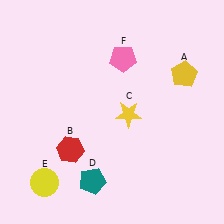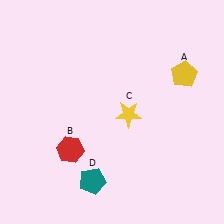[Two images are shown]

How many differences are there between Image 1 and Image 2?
There are 2 differences between the two images.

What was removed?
The pink pentagon (F), the yellow circle (E) were removed in Image 2.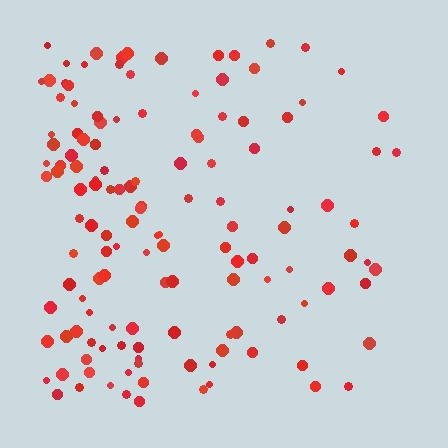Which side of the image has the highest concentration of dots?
The left.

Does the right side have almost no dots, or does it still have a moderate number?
Still a moderate number, just noticeably fewer than the left.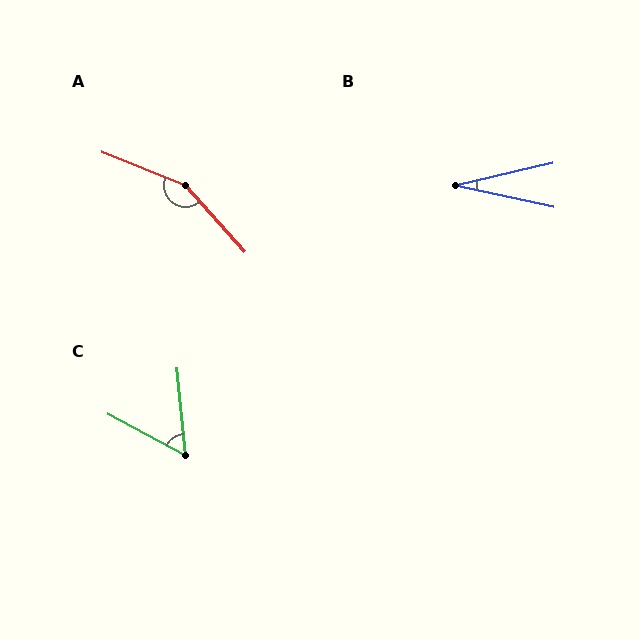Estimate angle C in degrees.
Approximately 57 degrees.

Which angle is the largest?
A, at approximately 154 degrees.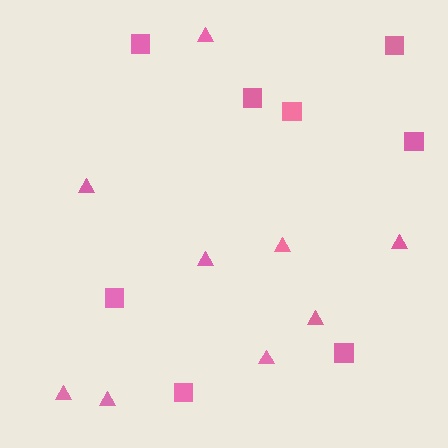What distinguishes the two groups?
There are 2 groups: one group of squares (8) and one group of triangles (9).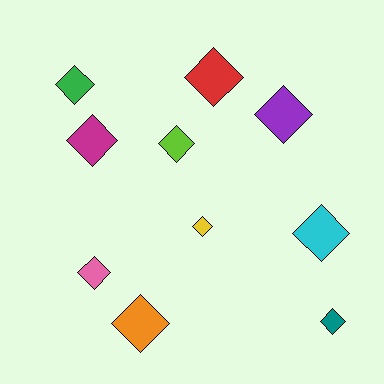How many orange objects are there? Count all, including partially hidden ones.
There is 1 orange object.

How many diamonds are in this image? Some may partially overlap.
There are 10 diamonds.